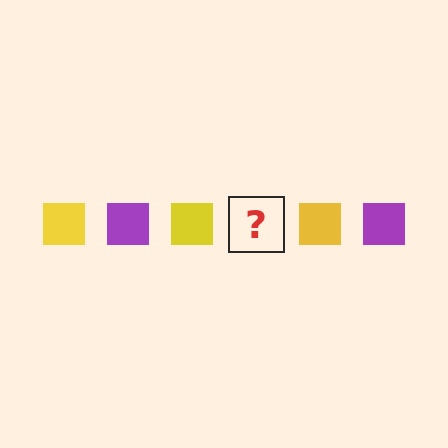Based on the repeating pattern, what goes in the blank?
The blank should be a purple square.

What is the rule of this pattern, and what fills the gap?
The rule is that the pattern cycles through yellow, purple squares. The gap should be filled with a purple square.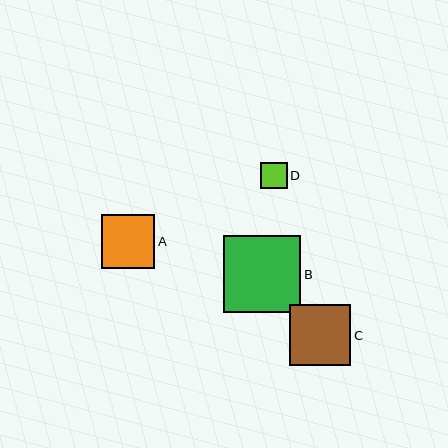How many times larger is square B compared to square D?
Square B is approximately 2.9 times the size of square D.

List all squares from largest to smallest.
From largest to smallest: B, C, A, D.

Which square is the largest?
Square B is the largest with a size of approximately 77 pixels.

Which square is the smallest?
Square D is the smallest with a size of approximately 27 pixels.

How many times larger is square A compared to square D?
Square A is approximately 2.0 times the size of square D.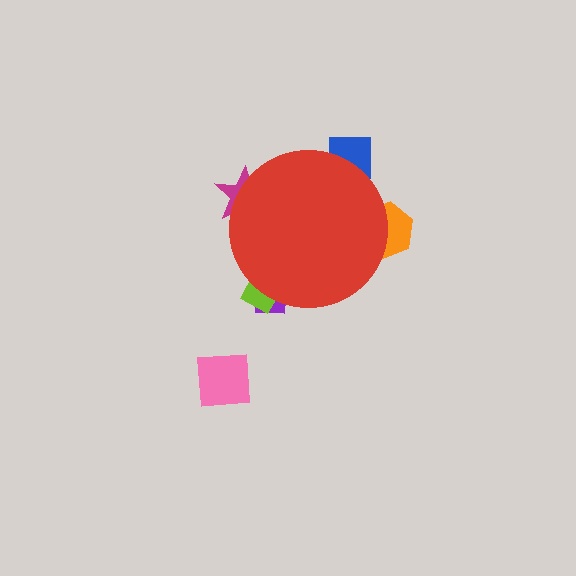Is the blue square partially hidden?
Yes, the blue square is partially hidden behind the red circle.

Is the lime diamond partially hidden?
Yes, the lime diamond is partially hidden behind the red circle.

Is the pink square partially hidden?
No, the pink square is fully visible.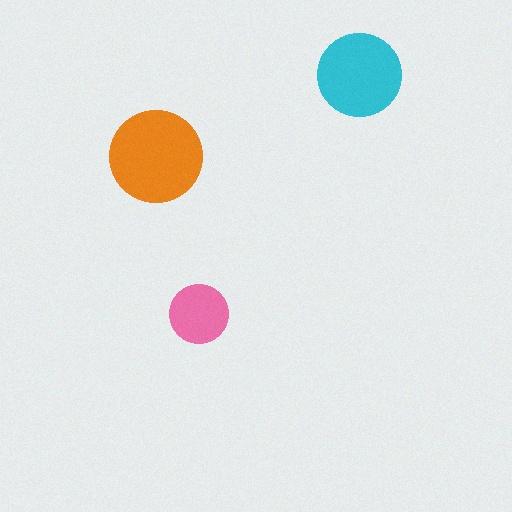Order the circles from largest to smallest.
the orange one, the cyan one, the pink one.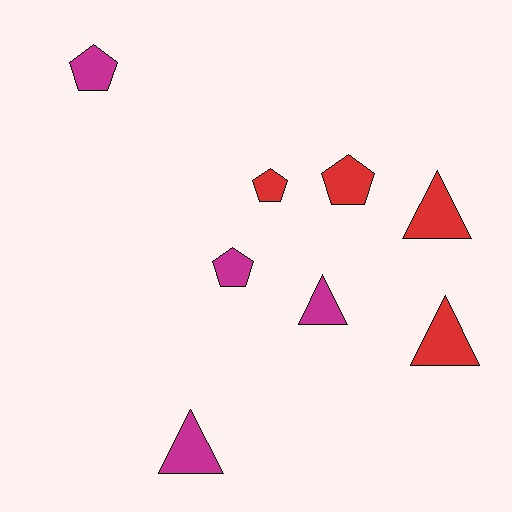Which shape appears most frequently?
Pentagon, with 4 objects.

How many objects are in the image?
There are 8 objects.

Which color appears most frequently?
Red, with 4 objects.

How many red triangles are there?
There are 2 red triangles.